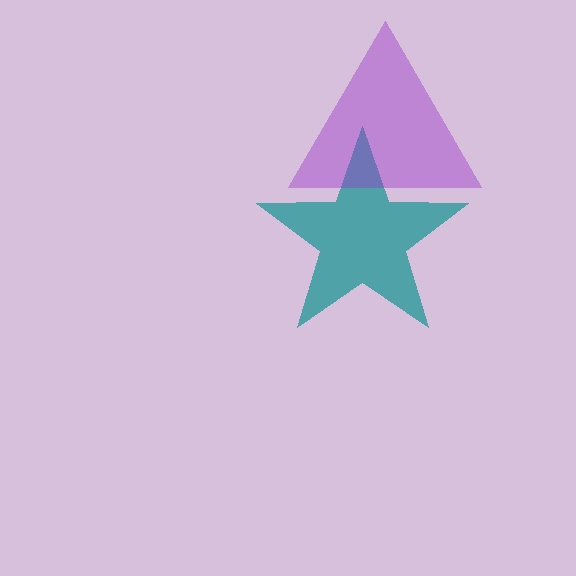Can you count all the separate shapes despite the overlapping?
Yes, there are 2 separate shapes.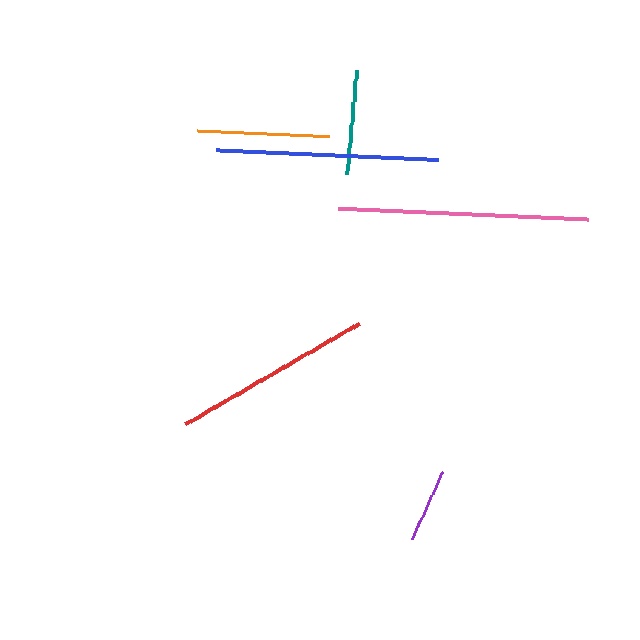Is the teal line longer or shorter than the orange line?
The orange line is longer than the teal line.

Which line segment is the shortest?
The purple line is the shortest at approximately 74 pixels.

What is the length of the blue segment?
The blue segment is approximately 221 pixels long.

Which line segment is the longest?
The pink line is the longest at approximately 250 pixels.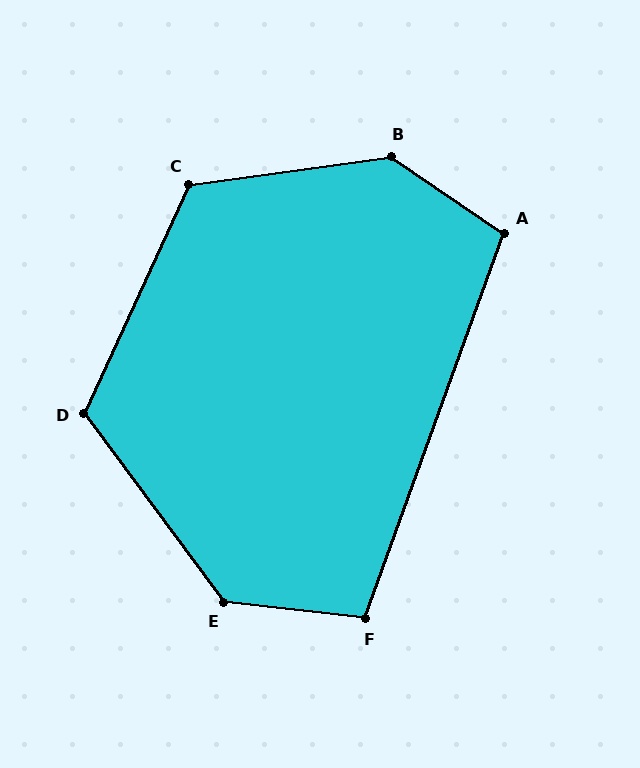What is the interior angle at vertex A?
Approximately 104 degrees (obtuse).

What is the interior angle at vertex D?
Approximately 119 degrees (obtuse).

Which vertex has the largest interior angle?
B, at approximately 138 degrees.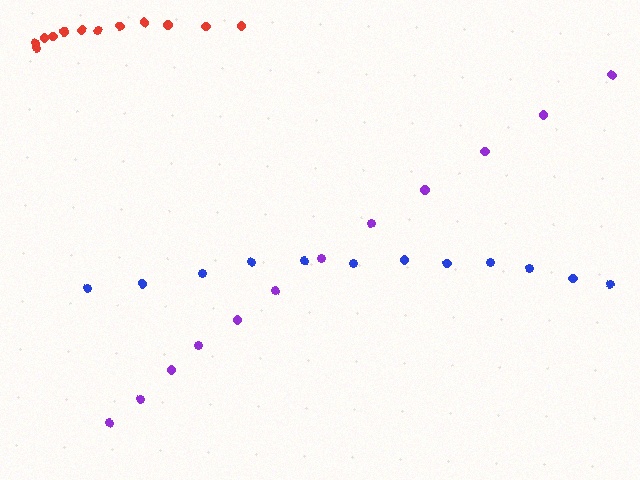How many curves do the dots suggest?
There are 3 distinct paths.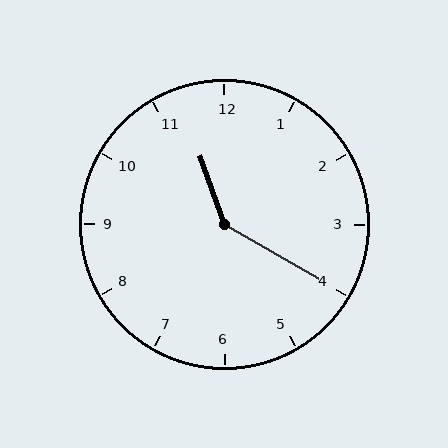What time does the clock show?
11:20.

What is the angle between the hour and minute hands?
Approximately 140 degrees.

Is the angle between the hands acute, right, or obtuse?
It is obtuse.